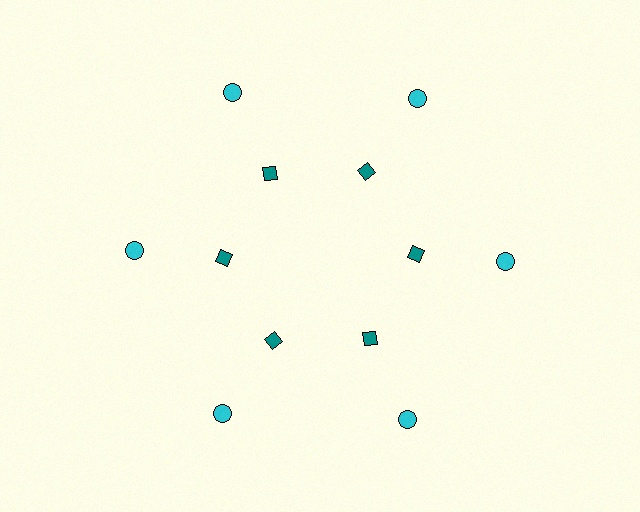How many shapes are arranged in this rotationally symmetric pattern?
There are 12 shapes, arranged in 6 groups of 2.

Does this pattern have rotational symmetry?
Yes, this pattern has 6-fold rotational symmetry. It looks the same after rotating 60 degrees around the center.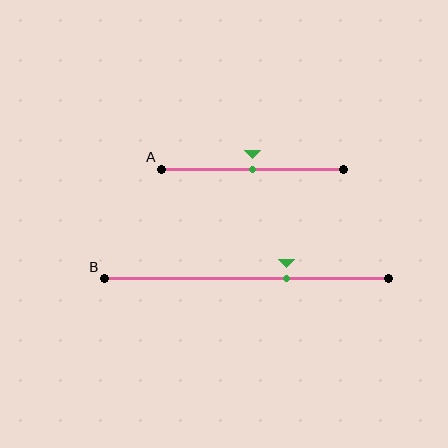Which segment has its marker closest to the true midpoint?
Segment A has its marker closest to the true midpoint.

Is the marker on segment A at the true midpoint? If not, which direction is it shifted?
Yes, the marker on segment A is at the true midpoint.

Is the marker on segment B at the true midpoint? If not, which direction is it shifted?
No, the marker on segment B is shifted to the right by about 14% of the segment length.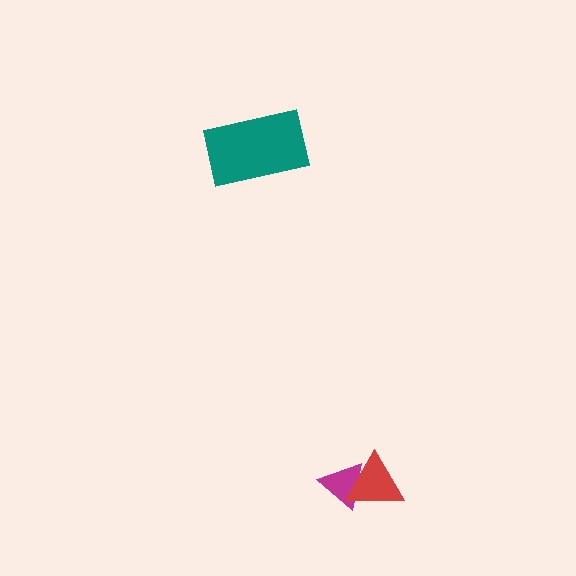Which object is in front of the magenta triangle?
The red triangle is in front of the magenta triangle.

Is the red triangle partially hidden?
No, no other shape covers it.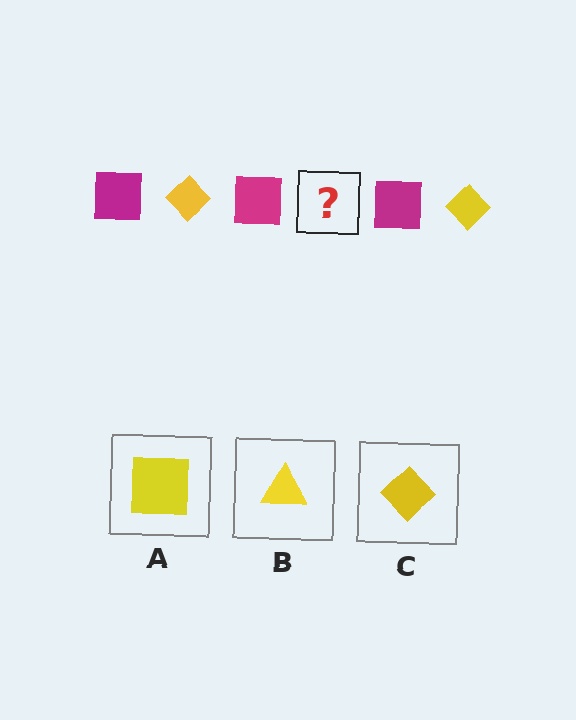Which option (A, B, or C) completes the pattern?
C.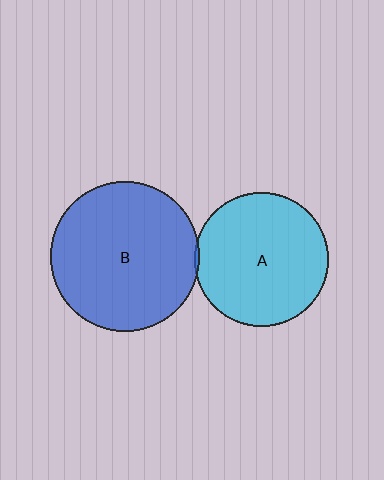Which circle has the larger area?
Circle B (blue).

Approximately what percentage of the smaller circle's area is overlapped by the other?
Approximately 5%.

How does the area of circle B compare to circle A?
Approximately 1.2 times.